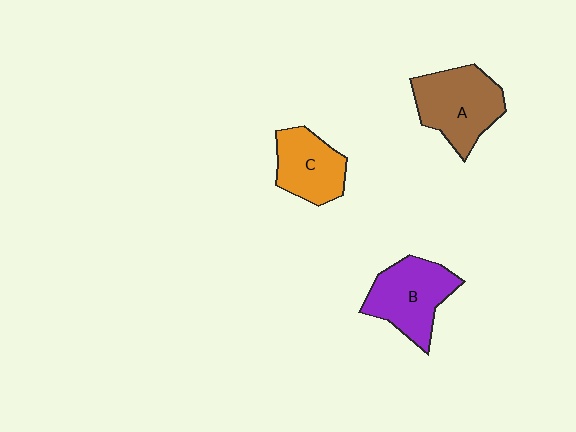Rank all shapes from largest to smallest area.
From largest to smallest: A (brown), B (purple), C (orange).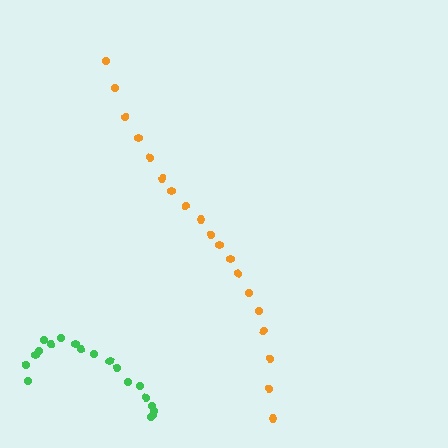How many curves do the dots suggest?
There are 2 distinct paths.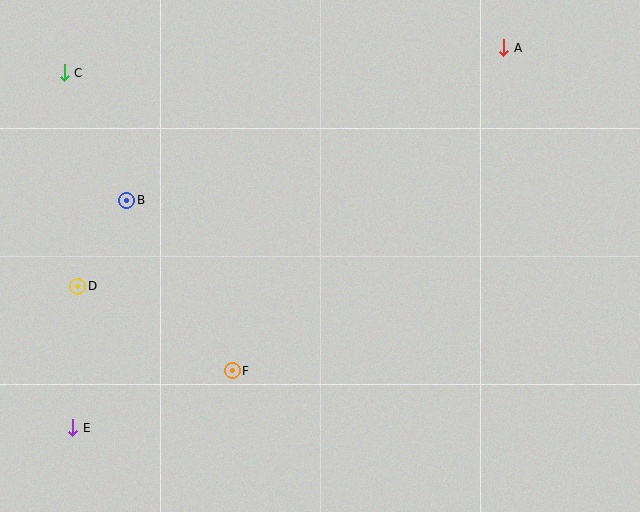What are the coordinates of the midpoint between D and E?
The midpoint between D and E is at (75, 357).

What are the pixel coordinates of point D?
Point D is at (78, 286).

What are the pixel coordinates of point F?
Point F is at (232, 371).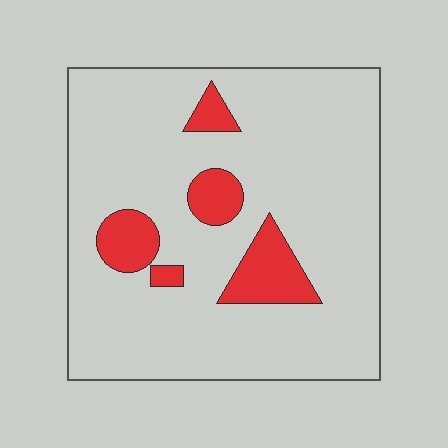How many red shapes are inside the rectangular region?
5.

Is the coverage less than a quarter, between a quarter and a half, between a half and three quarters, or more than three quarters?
Less than a quarter.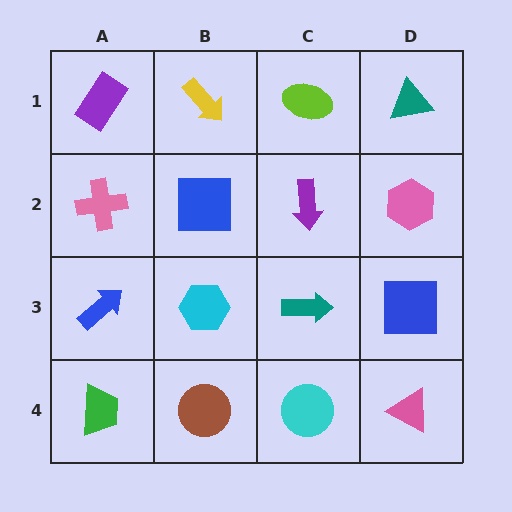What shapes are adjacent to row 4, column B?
A cyan hexagon (row 3, column B), a green trapezoid (row 4, column A), a cyan circle (row 4, column C).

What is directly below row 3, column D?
A pink triangle.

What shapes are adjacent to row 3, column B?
A blue square (row 2, column B), a brown circle (row 4, column B), a blue arrow (row 3, column A), a teal arrow (row 3, column C).